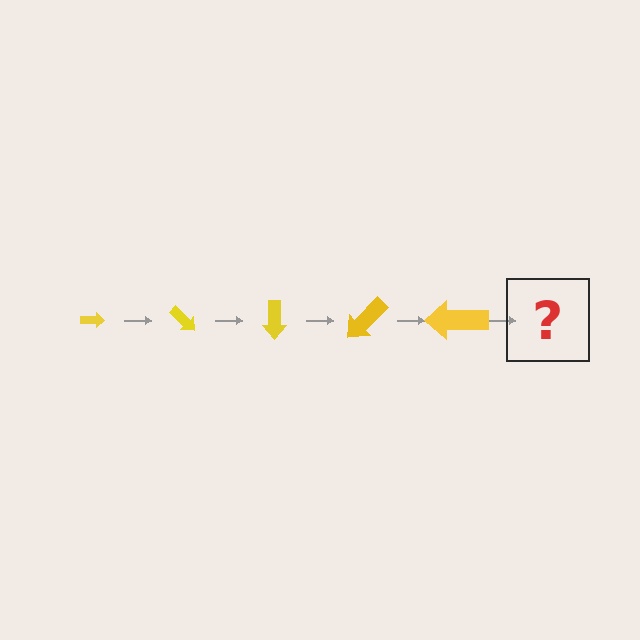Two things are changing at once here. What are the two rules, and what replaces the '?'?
The two rules are that the arrow grows larger each step and it rotates 45 degrees each step. The '?' should be an arrow, larger than the previous one and rotated 225 degrees from the start.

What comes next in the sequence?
The next element should be an arrow, larger than the previous one and rotated 225 degrees from the start.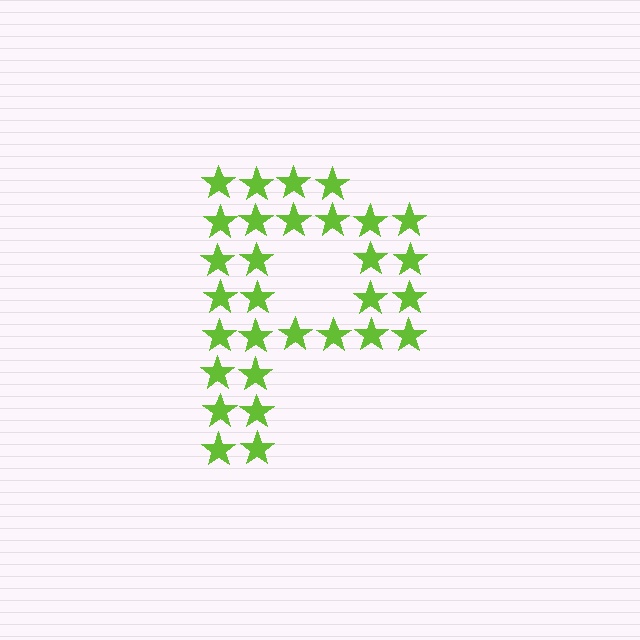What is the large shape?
The large shape is the letter P.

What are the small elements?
The small elements are stars.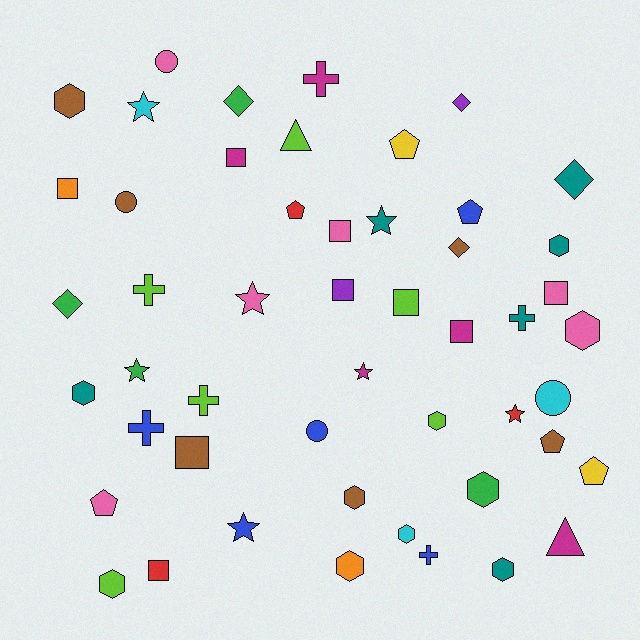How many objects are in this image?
There are 50 objects.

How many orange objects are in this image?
There are 2 orange objects.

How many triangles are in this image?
There are 2 triangles.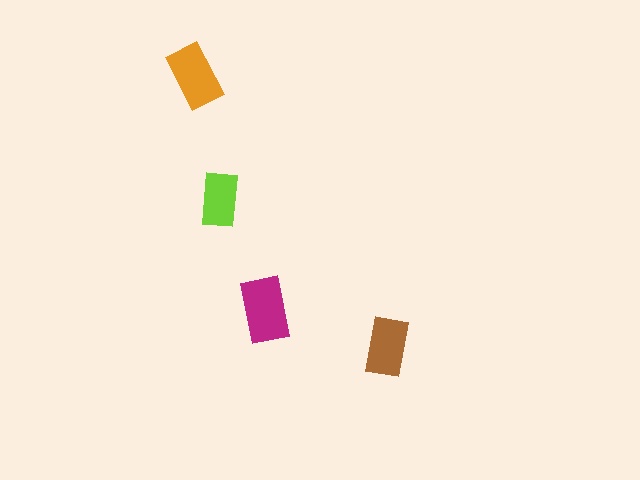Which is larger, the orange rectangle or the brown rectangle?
The orange one.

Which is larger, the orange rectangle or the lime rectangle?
The orange one.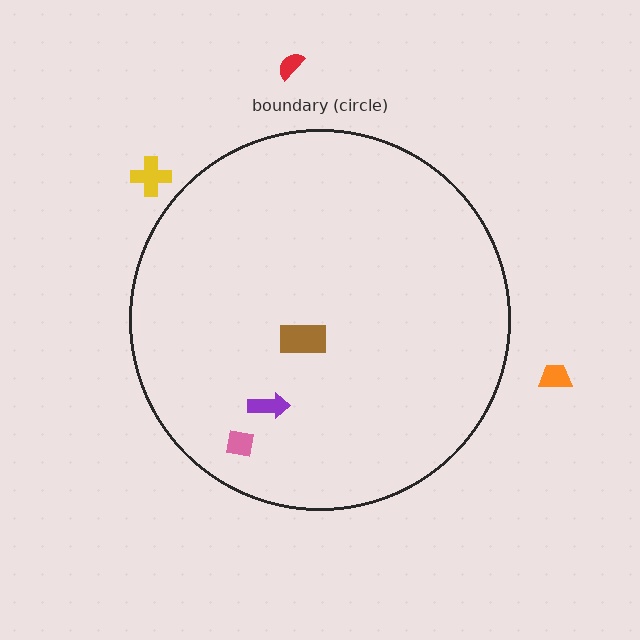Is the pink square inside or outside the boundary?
Inside.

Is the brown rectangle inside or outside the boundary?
Inside.